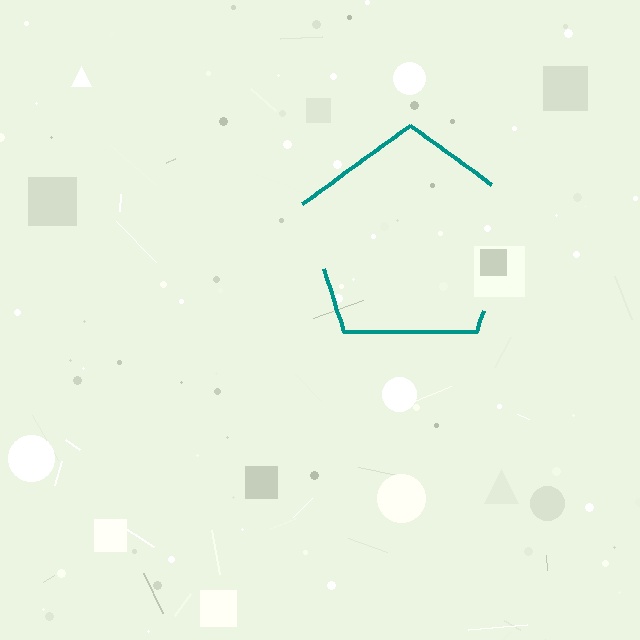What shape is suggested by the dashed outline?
The dashed outline suggests a pentagon.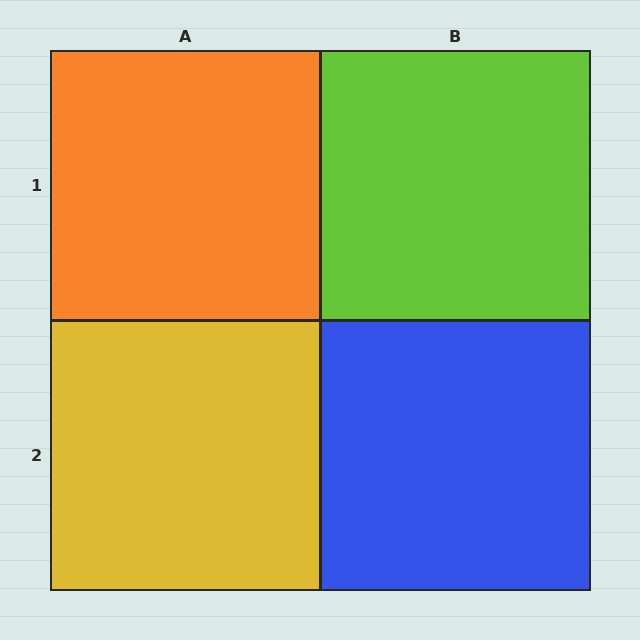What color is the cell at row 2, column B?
Blue.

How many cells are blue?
1 cell is blue.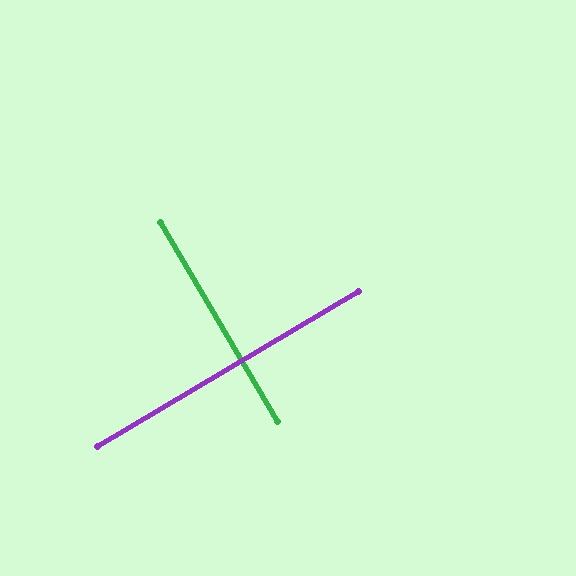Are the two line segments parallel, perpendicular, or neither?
Perpendicular — they meet at approximately 90°.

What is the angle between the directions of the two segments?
Approximately 90 degrees.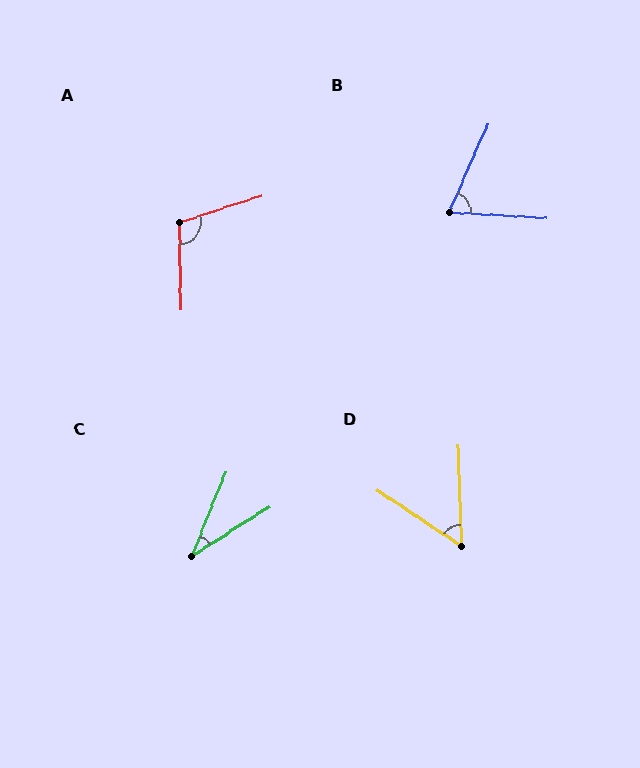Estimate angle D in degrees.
Approximately 55 degrees.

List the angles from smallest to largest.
C (35°), D (55°), B (70°), A (106°).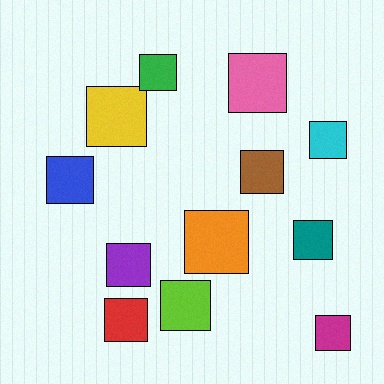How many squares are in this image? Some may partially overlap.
There are 12 squares.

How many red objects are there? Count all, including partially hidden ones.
There is 1 red object.